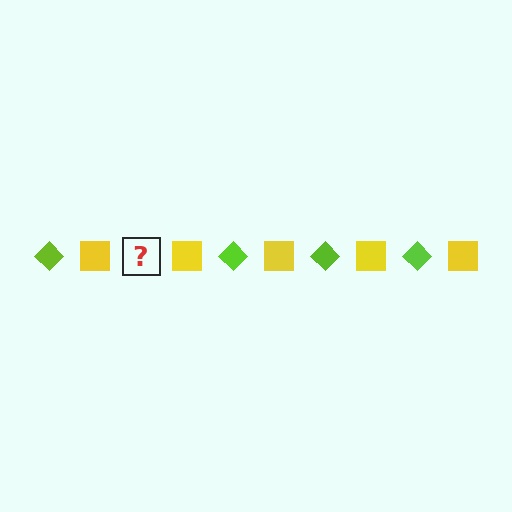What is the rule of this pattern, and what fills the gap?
The rule is that the pattern alternates between lime diamond and yellow square. The gap should be filled with a lime diamond.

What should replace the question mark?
The question mark should be replaced with a lime diamond.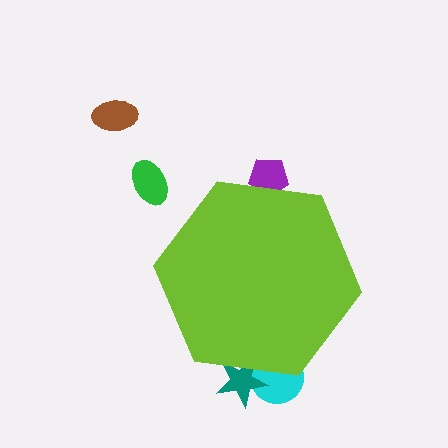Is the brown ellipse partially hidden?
No, the brown ellipse is fully visible.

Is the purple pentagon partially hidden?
Yes, the purple pentagon is partially hidden behind the lime hexagon.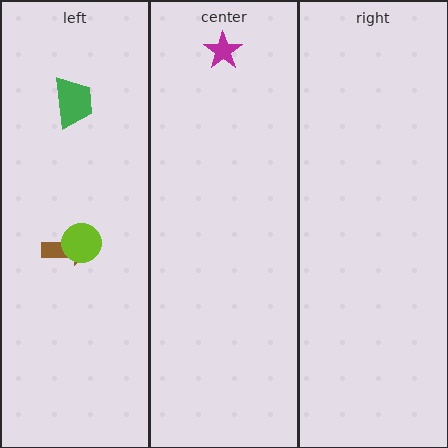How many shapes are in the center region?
1.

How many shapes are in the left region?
3.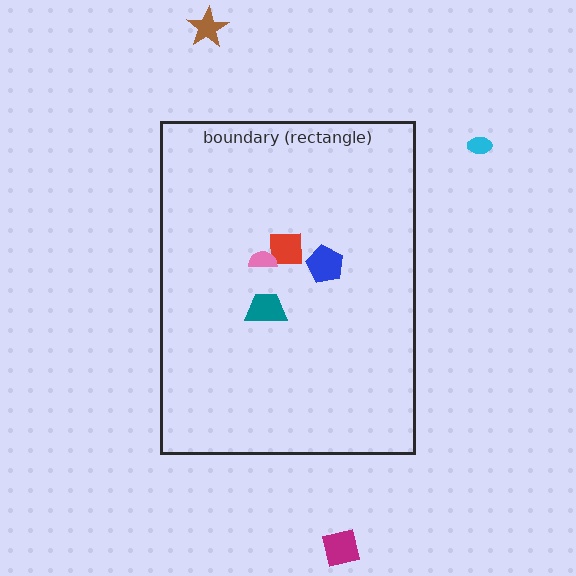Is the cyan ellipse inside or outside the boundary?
Outside.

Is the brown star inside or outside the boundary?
Outside.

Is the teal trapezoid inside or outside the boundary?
Inside.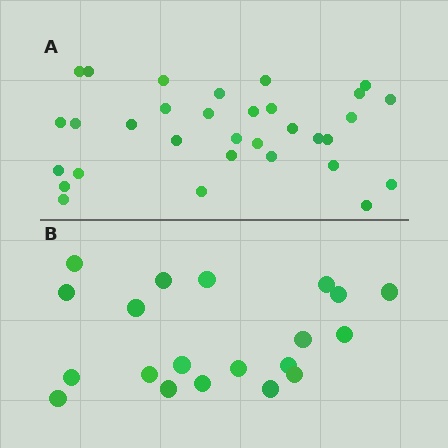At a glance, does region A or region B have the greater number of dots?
Region A (the top region) has more dots.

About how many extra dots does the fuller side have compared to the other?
Region A has roughly 12 or so more dots than region B.